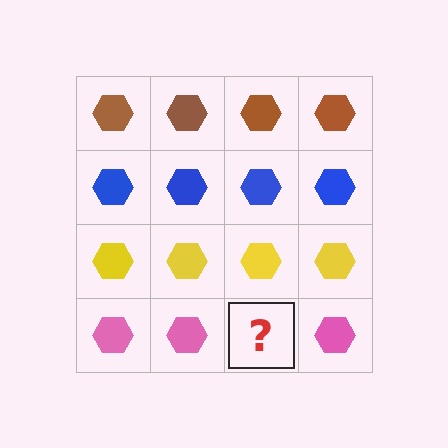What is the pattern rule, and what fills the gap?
The rule is that each row has a consistent color. The gap should be filled with a pink hexagon.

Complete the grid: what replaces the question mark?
The question mark should be replaced with a pink hexagon.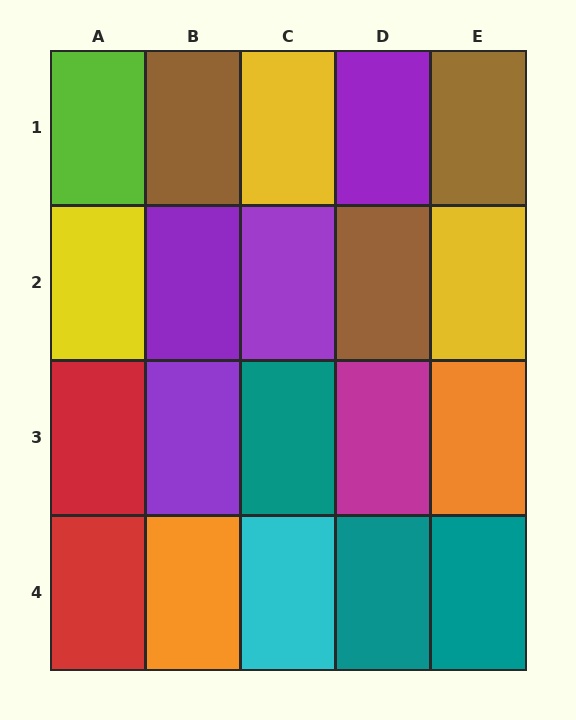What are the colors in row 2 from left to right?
Yellow, purple, purple, brown, yellow.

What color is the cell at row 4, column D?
Teal.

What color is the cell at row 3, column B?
Purple.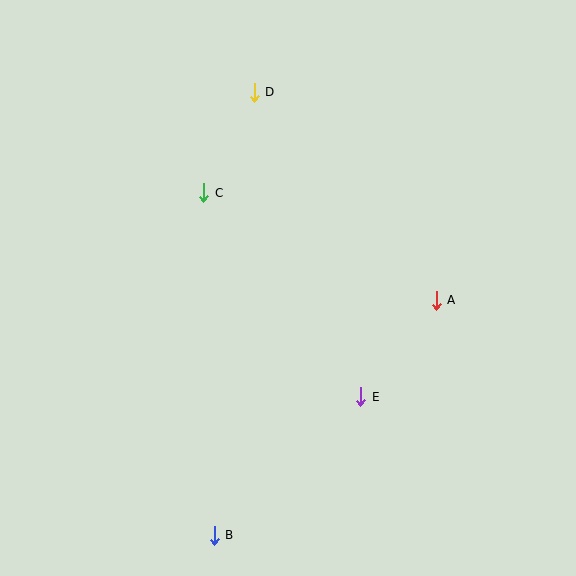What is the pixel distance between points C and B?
The distance between C and B is 342 pixels.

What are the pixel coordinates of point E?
Point E is at (361, 397).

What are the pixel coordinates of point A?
Point A is at (436, 300).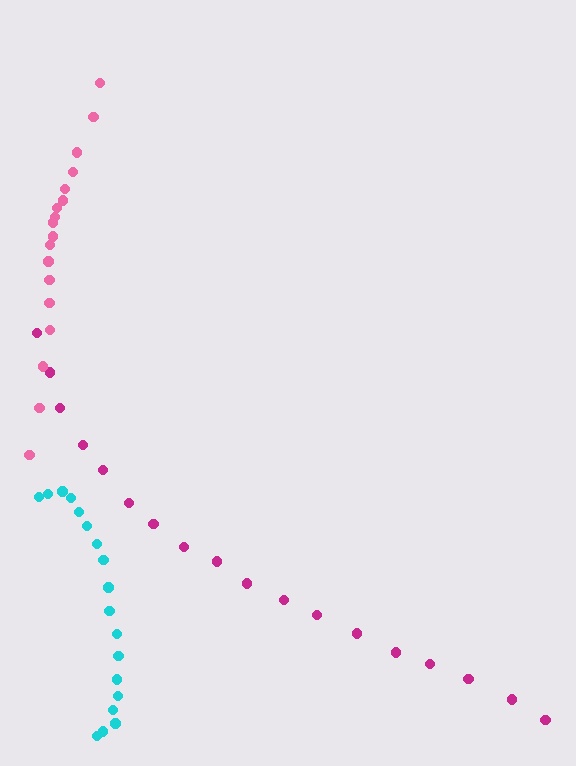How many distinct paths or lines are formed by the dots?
There are 3 distinct paths.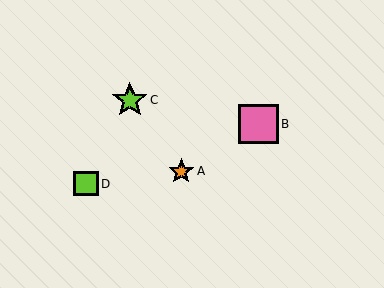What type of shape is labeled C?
Shape C is a lime star.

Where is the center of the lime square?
The center of the lime square is at (86, 184).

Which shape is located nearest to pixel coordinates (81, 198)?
The lime square (labeled D) at (86, 184) is nearest to that location.